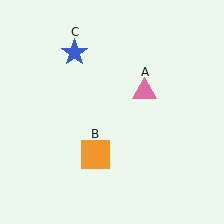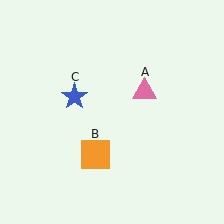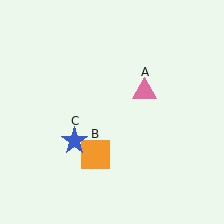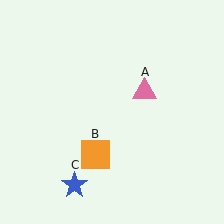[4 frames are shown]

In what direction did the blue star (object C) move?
The blue star (object C) moved down.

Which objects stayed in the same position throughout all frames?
Pink triangle (object A) and orange square (object B) remained stationary.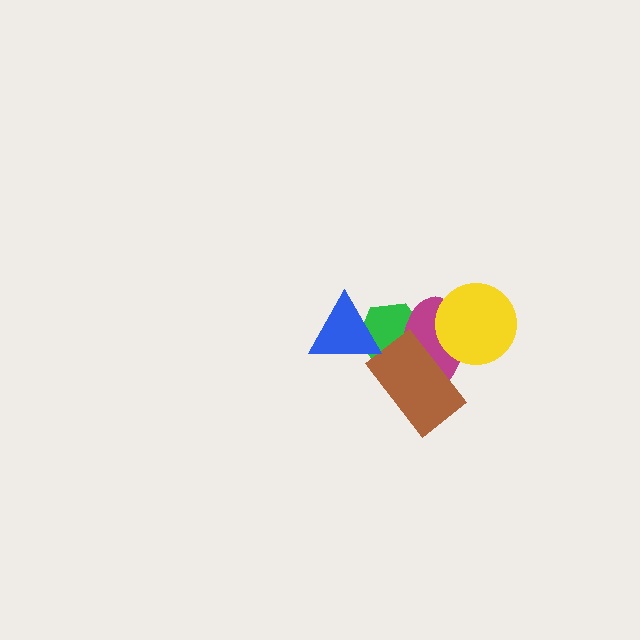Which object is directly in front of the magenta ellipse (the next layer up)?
The yellow circle is directly in front of the magenta ellipse.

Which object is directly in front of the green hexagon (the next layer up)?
The magenta ellipse is directly in front of the green hexagon.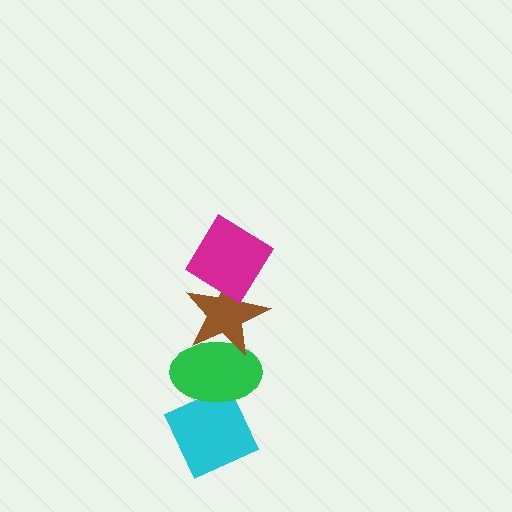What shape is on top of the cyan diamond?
The green ellipse is on top of the cyan diamond.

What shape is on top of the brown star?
The magenta diamond is on top of the brown star.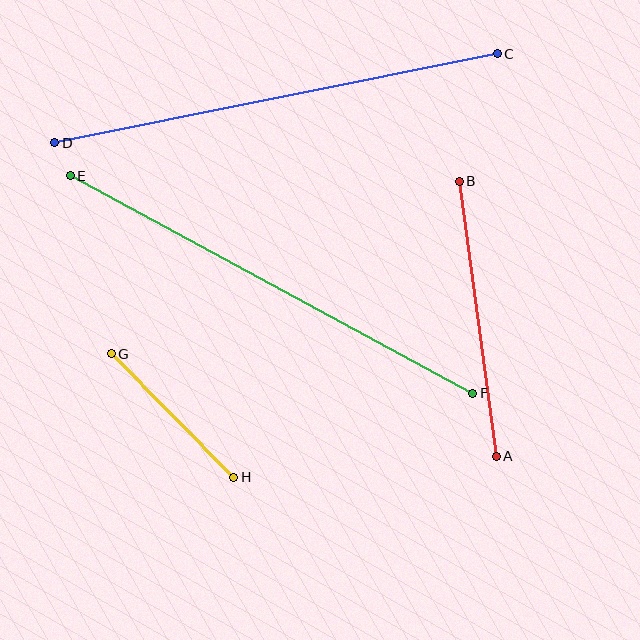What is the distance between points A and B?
The distance is approximately 277 pixels.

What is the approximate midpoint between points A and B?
The midpoint is at approximately (478, 319) pixels.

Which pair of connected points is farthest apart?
Points E and F are farthest apart.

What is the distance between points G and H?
The distance is approximately 174 pixels.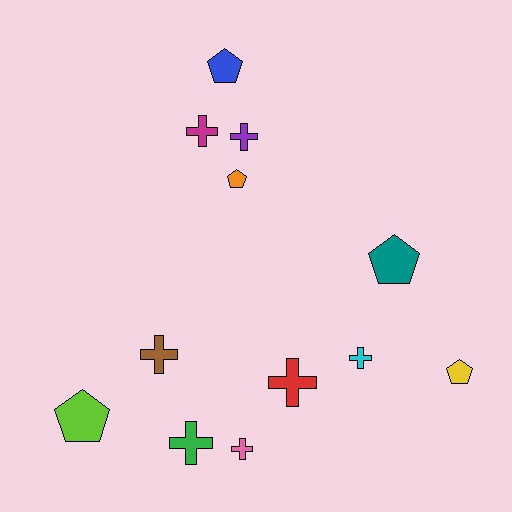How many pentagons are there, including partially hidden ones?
There are 5 pentagons.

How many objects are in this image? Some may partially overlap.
There are 12 objects.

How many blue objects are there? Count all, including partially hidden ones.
There is 1 blue object.